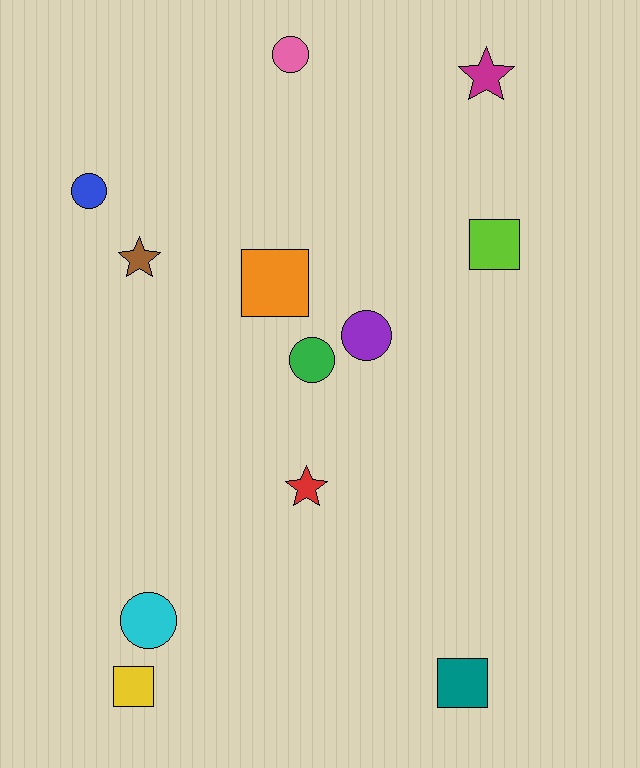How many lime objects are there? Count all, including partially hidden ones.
There is 1 lime object.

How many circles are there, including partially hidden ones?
There are 5 circles.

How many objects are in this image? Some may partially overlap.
There are 12 objects.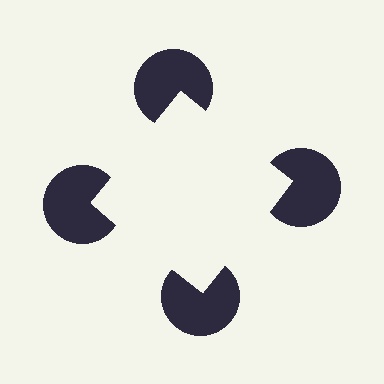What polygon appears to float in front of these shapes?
An illusory square — its edges are inferred from the aligned wedge cuts in the pac-man discs, not physically drawn.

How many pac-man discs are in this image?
There are 4 — one at each vertex of the illusory square.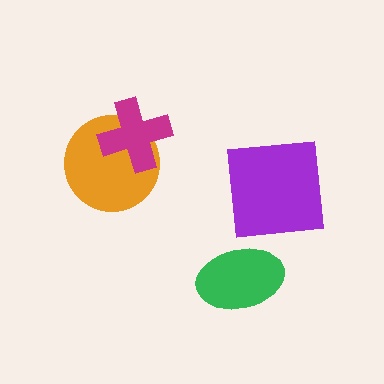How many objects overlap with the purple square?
0 objects overlap with the purple square.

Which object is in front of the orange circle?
The magenta cross is in front of the orange circle.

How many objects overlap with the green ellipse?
0 objects overlap with the green ellipse.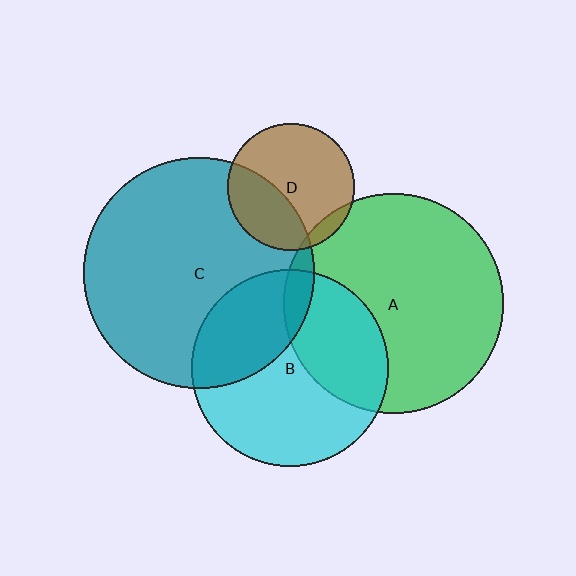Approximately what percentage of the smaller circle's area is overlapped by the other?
Approximately 30%.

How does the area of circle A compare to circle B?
Approximately 1.3 times.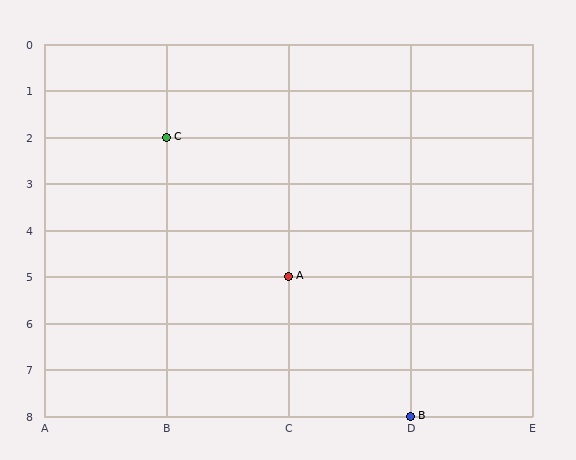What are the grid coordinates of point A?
Point A is at grid coordinates (C, 5).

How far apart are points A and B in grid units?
Points A and B are 1 column and 3 rows apart (about 3.2 grid units diagonally).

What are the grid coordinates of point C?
Point C is at grid coordinates (B, 2).